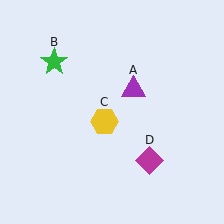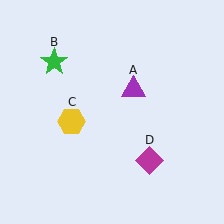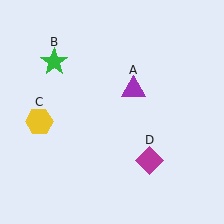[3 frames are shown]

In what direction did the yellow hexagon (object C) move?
The yellow hexagon (object C) moved left.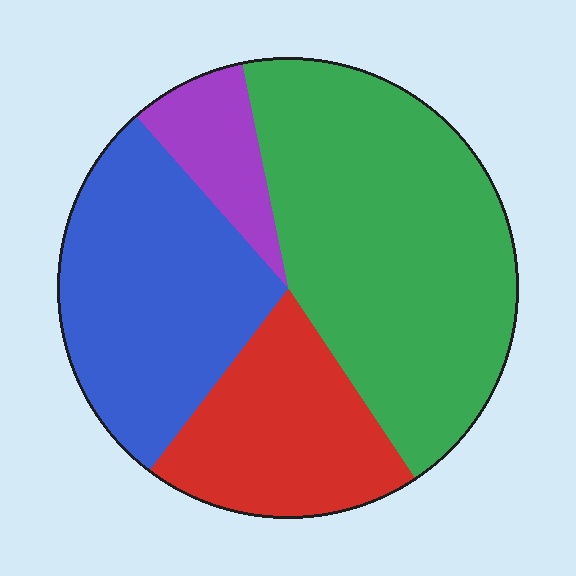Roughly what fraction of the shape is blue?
Blue covers around 30% of the shape.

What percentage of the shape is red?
Red takes up about one fifth (1/5) of the shape.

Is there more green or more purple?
Green.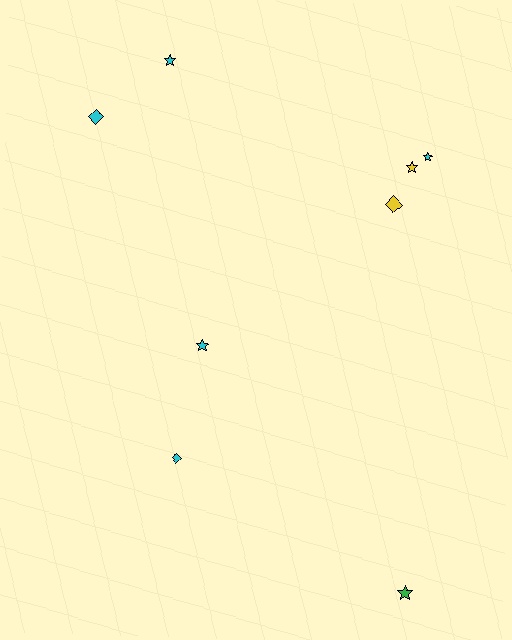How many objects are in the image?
There are 8 objects.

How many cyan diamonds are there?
There are 2 cyan diamonds.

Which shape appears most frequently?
Star, with 5 objects.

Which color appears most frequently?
Cyan, with 5 objects.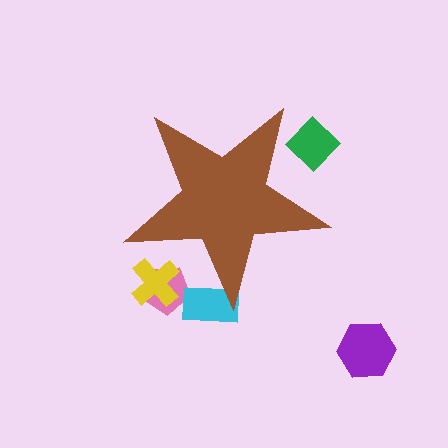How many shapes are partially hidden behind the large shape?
4 shapes are partially hidden.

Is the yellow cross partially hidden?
Yes, the yellow cross is partially hidden behind the brown star.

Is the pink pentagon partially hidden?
Yes, the pink pentagon is partially hidden behind the brown star.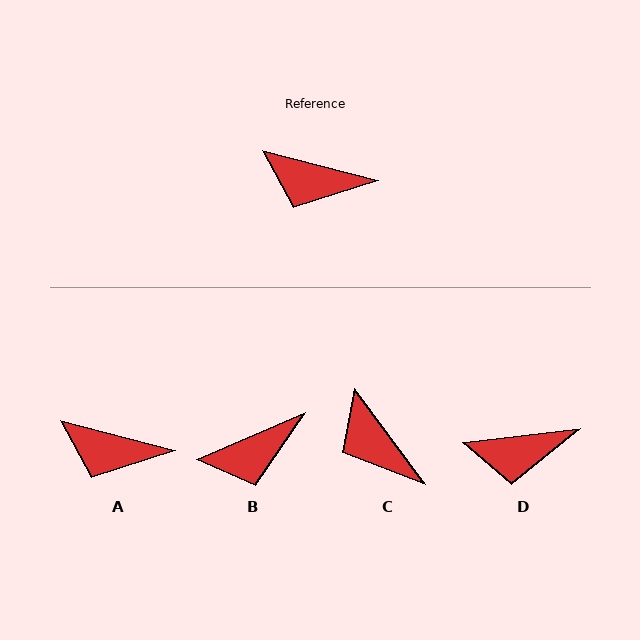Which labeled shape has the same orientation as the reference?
A.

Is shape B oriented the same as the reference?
No, it is off by about 38 degrees.